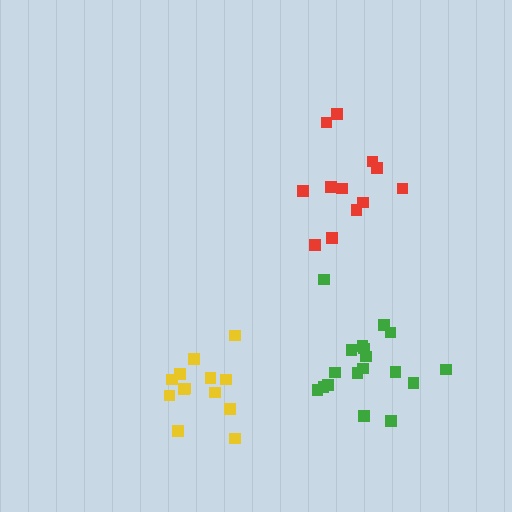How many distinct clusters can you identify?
There are 3 distinct clusters.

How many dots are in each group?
Group 1: 12 dots, Group 2: 13 dots, Group 3: 18 dots (43 total).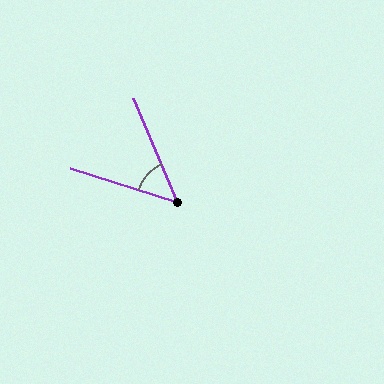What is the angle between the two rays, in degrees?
Approximately 49 degrees.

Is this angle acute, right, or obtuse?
It is acute.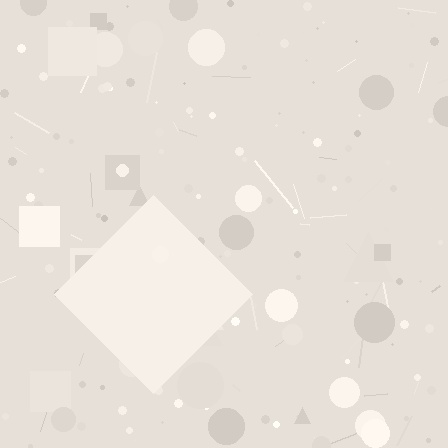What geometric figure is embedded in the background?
A diamond is embedded in the background.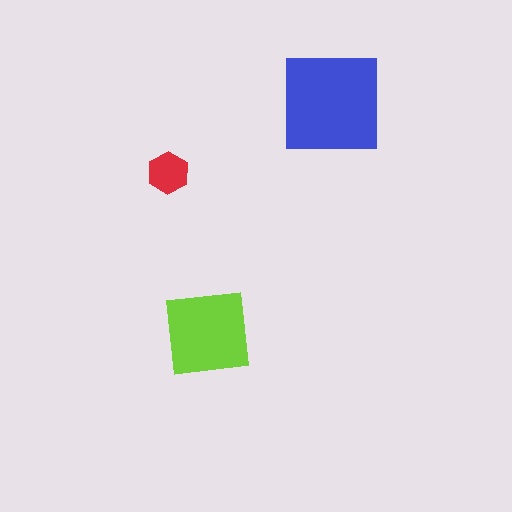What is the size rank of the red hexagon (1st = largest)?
3rd.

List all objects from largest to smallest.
The blue square, the lime square, the red hexagon.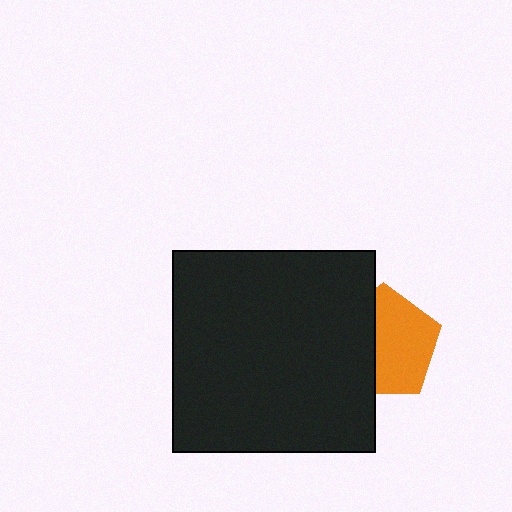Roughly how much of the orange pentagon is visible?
About half of it is visible (roughly 60%).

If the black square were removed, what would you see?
You would see the complete orange pentagon.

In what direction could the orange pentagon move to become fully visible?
The orange pentagon could move right. That would shift it out from behind the black square entirely.